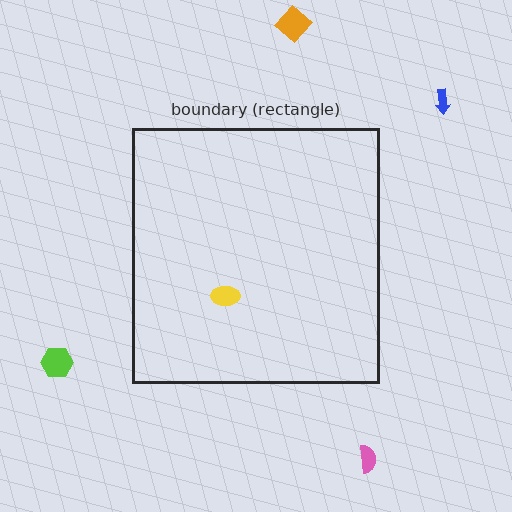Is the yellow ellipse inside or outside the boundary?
Inside.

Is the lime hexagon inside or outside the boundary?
Outside.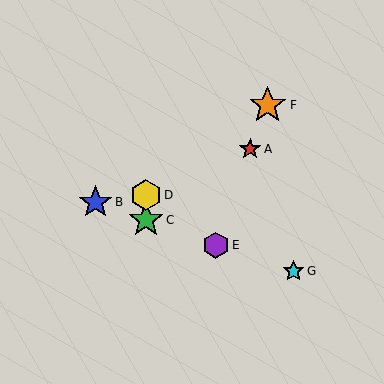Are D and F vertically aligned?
No, D is at x≈146 and F is at x≈268.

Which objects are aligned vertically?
Objects C, D are aligned vertically.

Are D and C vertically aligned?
Yes, both are at x≈146.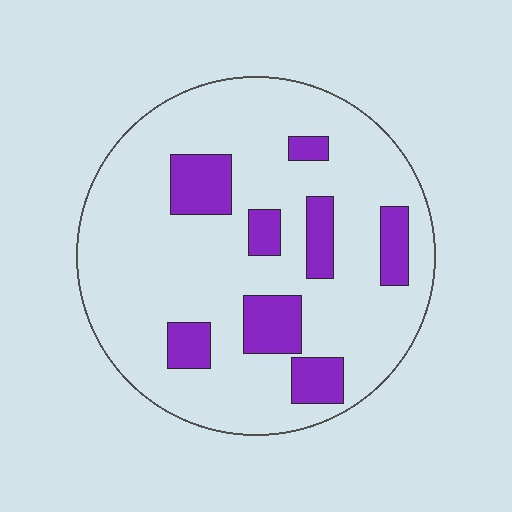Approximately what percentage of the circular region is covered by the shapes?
Approximately 20%.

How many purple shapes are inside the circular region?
8.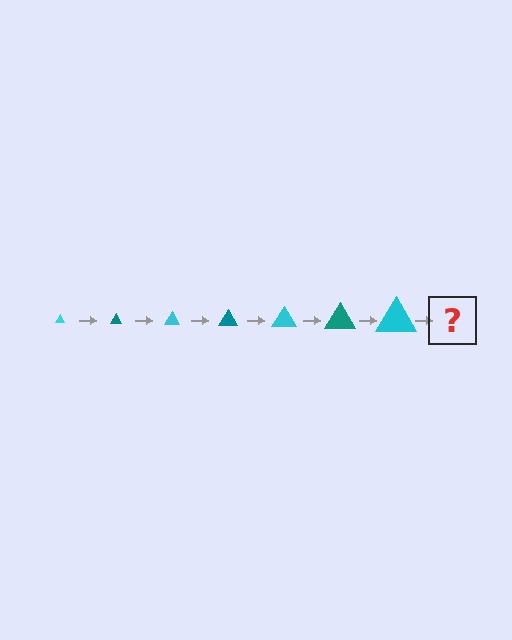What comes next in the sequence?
The next element should be a teal triangle, larger than the previous one.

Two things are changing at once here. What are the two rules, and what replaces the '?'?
The two rules are that the triangle grows larger each step and the color cycles through cyan and teal. The '?' should be a teal triangle, larger than the previous one.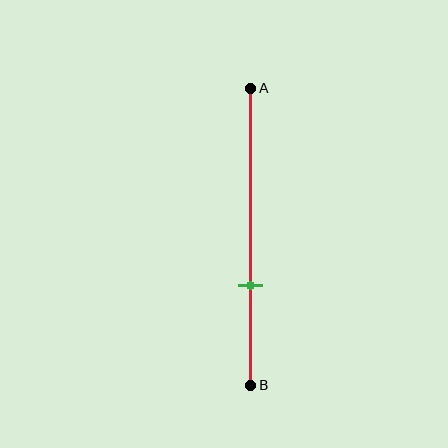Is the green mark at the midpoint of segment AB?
No, the mark is at about 65% from A, not at the 50% midpoint.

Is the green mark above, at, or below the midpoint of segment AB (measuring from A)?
The green mark is below the midpoint of segment AB.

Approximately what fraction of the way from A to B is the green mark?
The green mark is approximately 65% of the way from A to B.